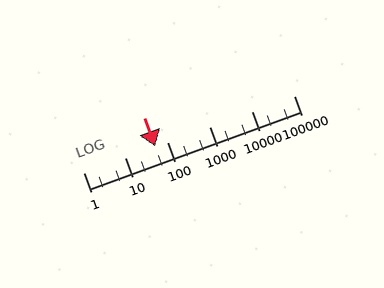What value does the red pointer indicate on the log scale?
The pointer indicates approximately 52.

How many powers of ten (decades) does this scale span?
The scale spans 5 decades, from 1 to 100000.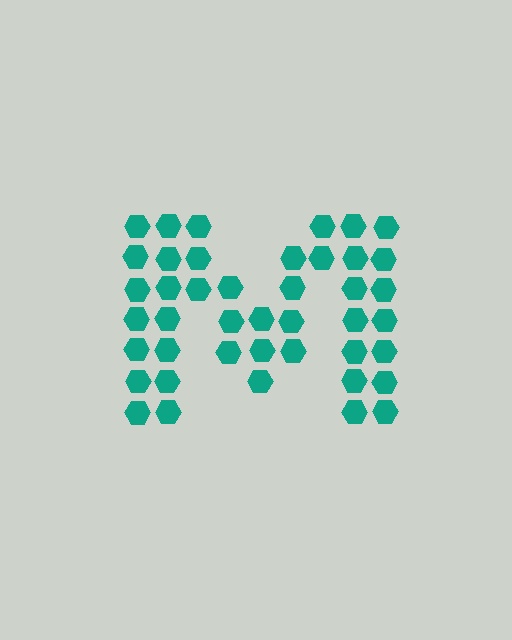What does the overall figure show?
The overall figure shows the letter M.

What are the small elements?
The small elements are hexagons.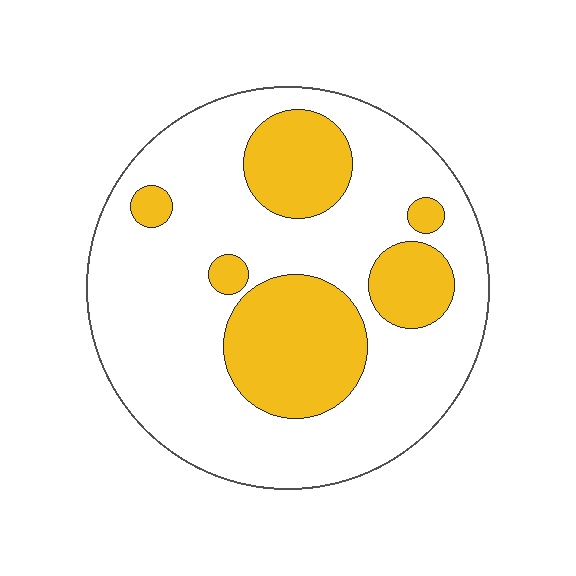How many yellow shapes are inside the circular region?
6.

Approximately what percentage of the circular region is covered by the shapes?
Approximately 30%.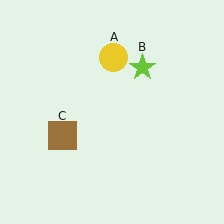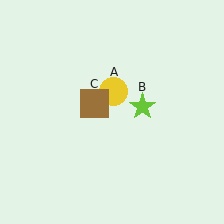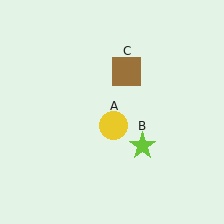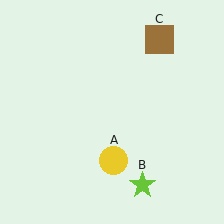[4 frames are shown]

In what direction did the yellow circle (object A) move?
The yellow circle (object A) moved down.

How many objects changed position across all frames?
3 objects changed position: yellow circle (object A), lime star (object B), brown square (object C).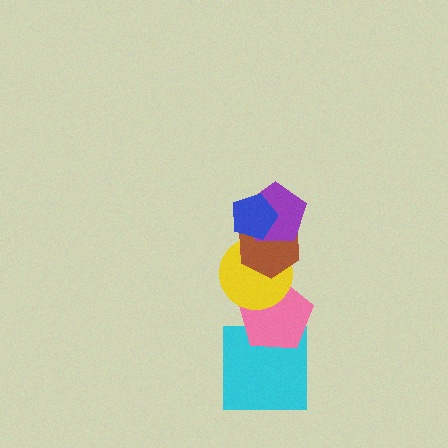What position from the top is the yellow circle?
The yellow circle is 4th from the top.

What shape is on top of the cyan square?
The pink pentagon is on top of the cyan square.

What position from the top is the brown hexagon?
The brown hexagon is 3rd from the top.